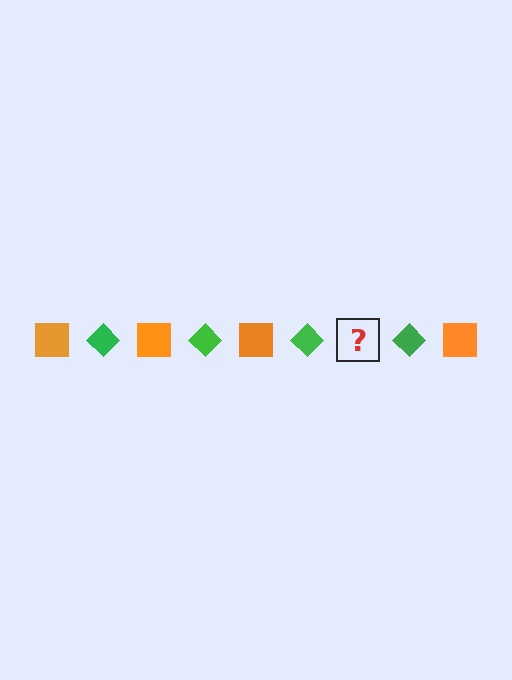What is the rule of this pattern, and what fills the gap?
The rule is that the pattern alternates between orange square and green diamond. The gap should be filled with an orange square.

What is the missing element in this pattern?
The missing element is an orange square.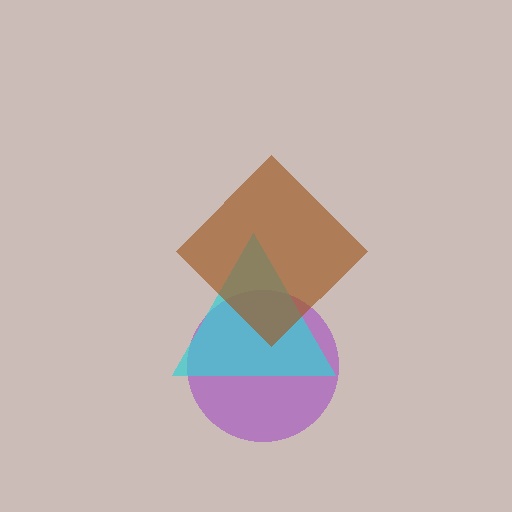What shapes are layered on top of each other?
The layered shapes are: a purple circle, a cyan triangle, a brown diamond.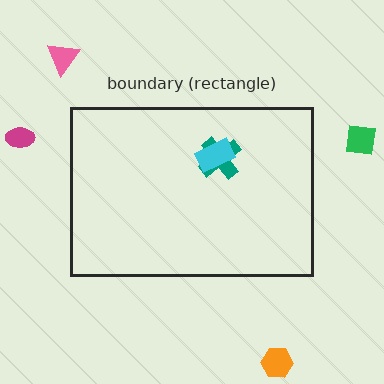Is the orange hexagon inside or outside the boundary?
Outside.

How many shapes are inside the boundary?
2 inside, 4 outside.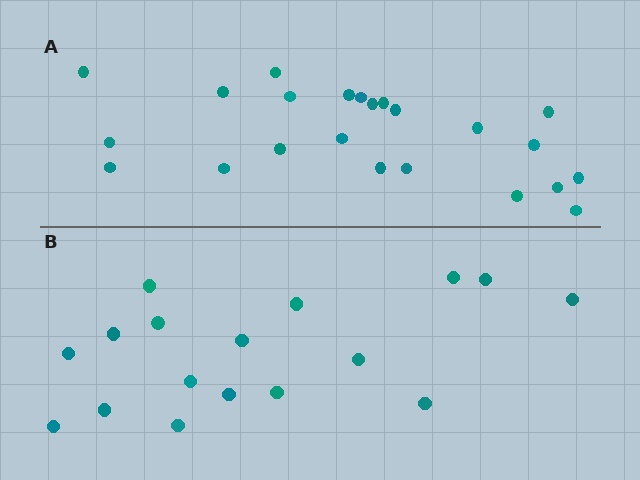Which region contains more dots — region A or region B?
Region A (the top region) has more dots.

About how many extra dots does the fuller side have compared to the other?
Region A has about 6 more dots than region B.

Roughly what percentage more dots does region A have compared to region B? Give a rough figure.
About 35% more.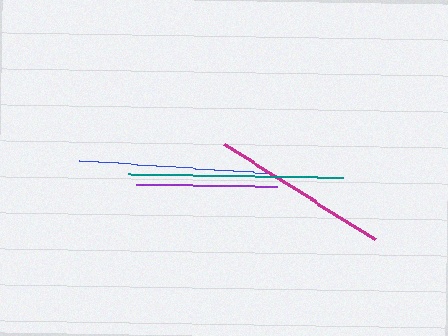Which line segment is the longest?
The teal line is the longest at approximately 215 pixels.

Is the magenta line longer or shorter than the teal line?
The teal line is longer than the magenta line.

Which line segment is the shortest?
The purple line is the shortest at approximately 141 pixels.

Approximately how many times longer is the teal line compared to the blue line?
The teal line is approximately 1.1 times the length of the blue line.